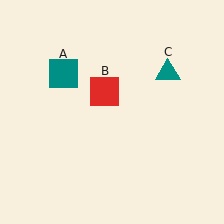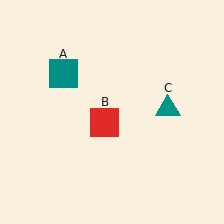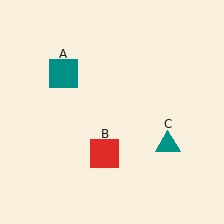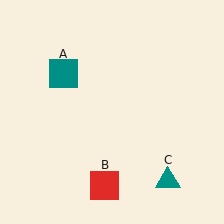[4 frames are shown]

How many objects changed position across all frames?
2 objects changed position: red square (object B), teal triangle (object C).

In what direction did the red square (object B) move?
The red square (object B) moved down.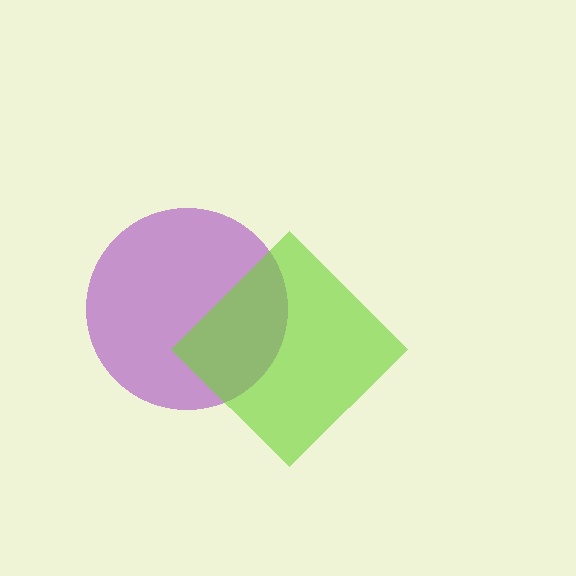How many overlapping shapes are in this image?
There are 2 overlapping shapes in the image.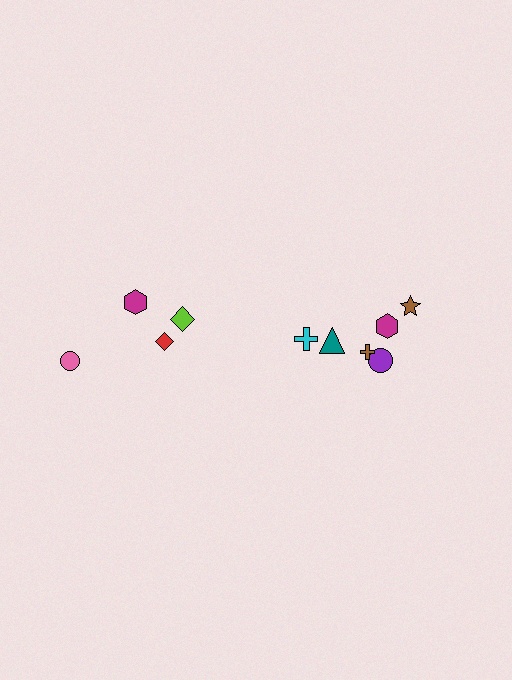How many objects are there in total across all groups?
There are 10 objects.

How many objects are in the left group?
There are 4 objects.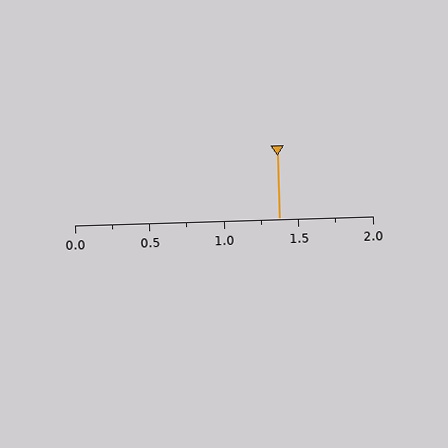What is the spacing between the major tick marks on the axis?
The major ticks are spaced 0.5 apart.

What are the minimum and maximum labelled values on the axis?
The axis runs from 0.0 to 2.0.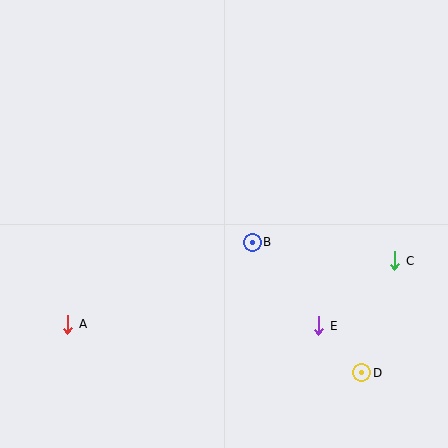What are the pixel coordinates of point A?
Point A is at (68, 324).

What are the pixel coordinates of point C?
Point C is at (395, 261).